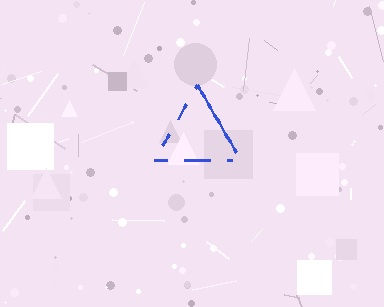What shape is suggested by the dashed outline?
The dashed outline suggests a triangle.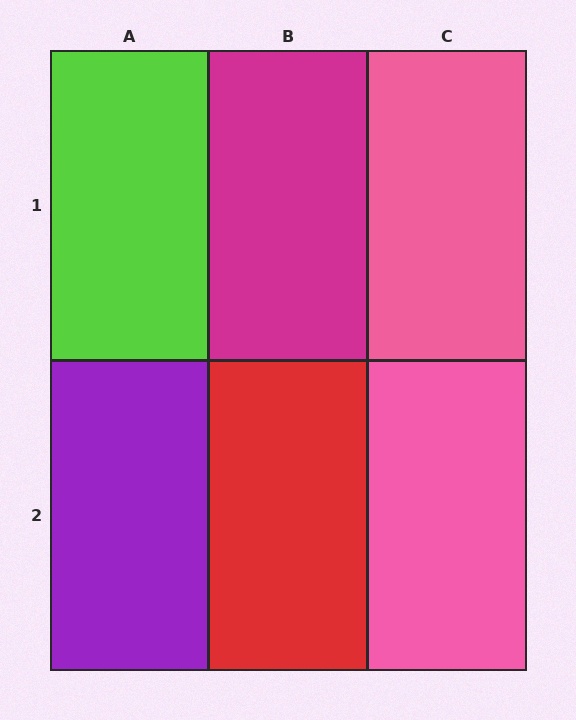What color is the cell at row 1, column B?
Magenta.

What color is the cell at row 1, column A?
Lime.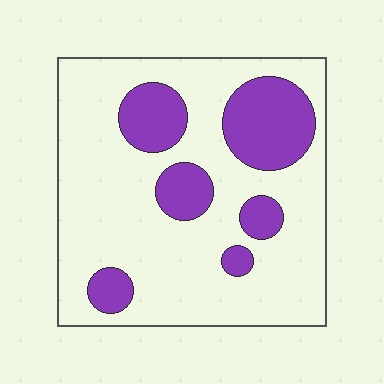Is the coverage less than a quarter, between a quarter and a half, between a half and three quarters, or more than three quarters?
Less than a quarter.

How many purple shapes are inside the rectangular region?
6.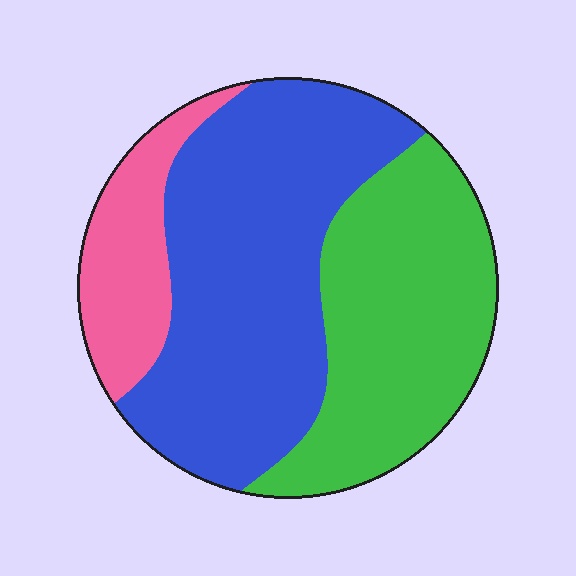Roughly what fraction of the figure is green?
Green covers roughly 35% of the figure.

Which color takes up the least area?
Pink, at roughly 15%.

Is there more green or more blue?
Blue.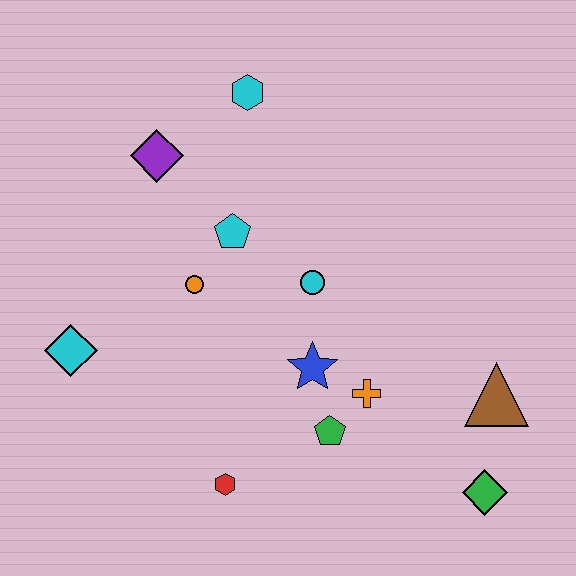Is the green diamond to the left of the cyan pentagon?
No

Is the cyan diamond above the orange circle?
No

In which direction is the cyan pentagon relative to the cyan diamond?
The cyan pentagon is to the right of the cyan diamond.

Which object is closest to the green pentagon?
The orange cross is closest to the green pentagon.